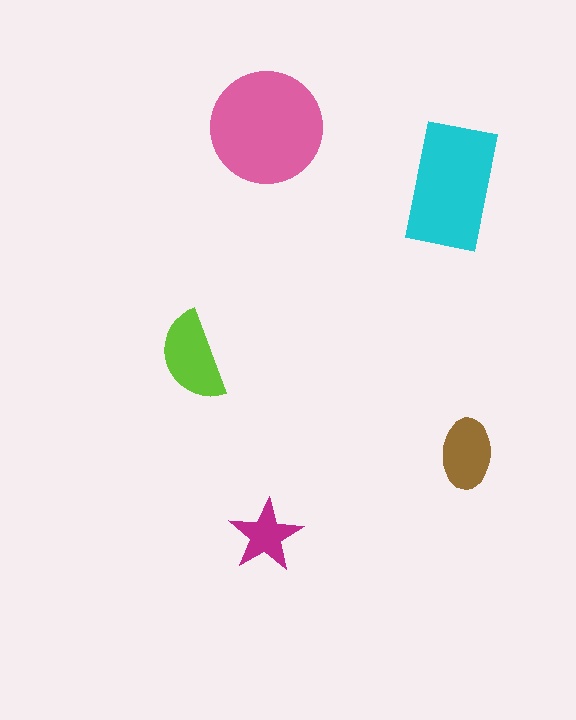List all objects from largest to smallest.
The pink circle, the cyan rectangle, the lime semicircle, the brown ellipse, the magenta star.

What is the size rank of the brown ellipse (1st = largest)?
4th.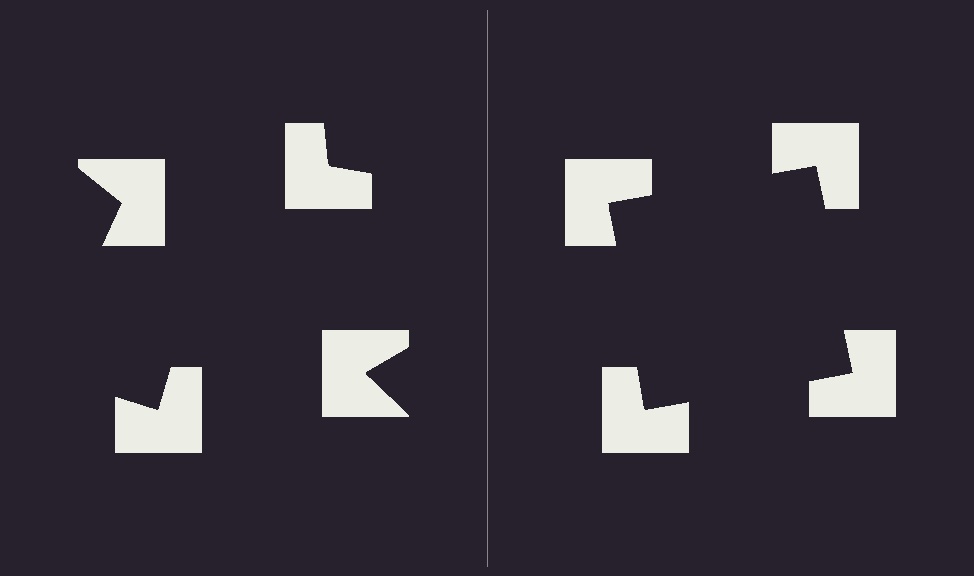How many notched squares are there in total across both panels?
8 — 4 on each side.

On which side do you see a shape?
An illusory square appears on the right side. On the left side the wedge cuts are rotated, so no coherent shape forms.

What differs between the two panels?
The notched squares are positioned identically on both sides; only the wedge orientations differ. On the right they align to a square; on the left they are misaligned.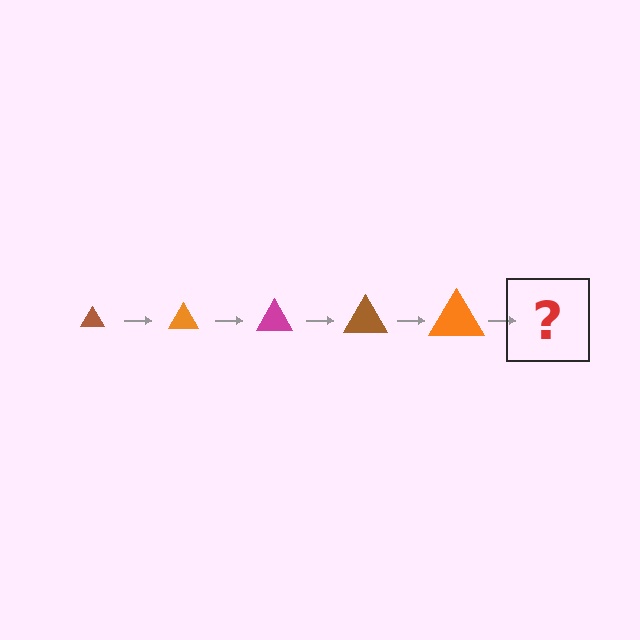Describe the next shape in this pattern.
It should be a magenta triangle, larger than the previous one.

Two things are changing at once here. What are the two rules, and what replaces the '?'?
The two rules are that the triangle grows larger each step and the color cycles through brown, orange, and magenta. The '?' should be a magenta triangle, larger than the previous one.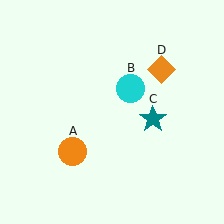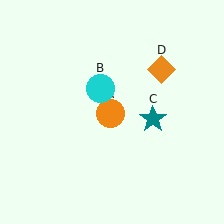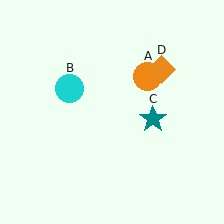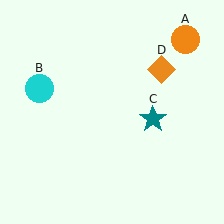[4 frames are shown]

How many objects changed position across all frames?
2 objects changed position: orange circle (object A), cyan circle (object B).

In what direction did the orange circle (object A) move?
The orange circle (object A) moved up and to the right.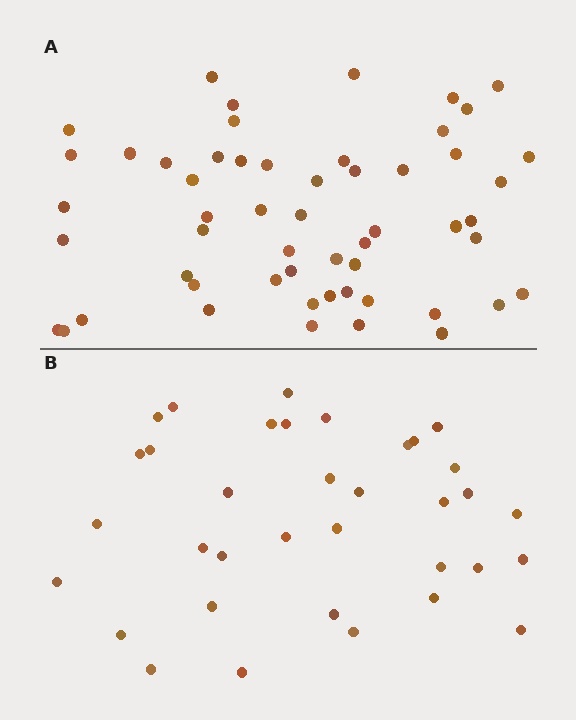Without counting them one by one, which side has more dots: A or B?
Region A (the top region) has more dots.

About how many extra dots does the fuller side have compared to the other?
Region A has approximately 20 more dots than region B.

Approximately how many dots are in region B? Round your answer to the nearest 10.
About 40 dots. (The exact count is 35, which rounds to 40.)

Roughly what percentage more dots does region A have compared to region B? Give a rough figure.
About 55% more.